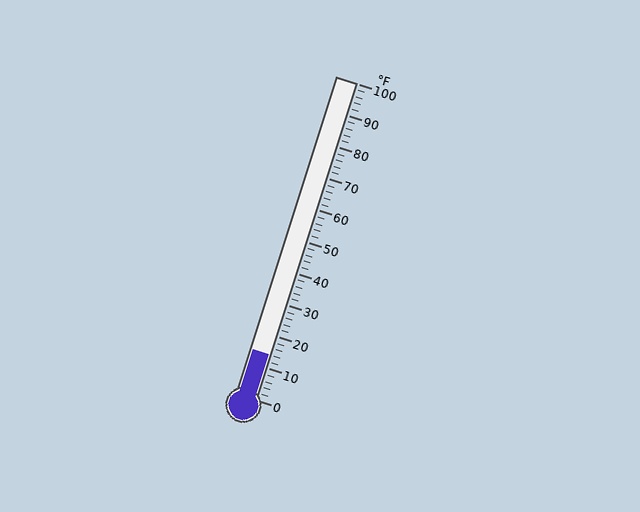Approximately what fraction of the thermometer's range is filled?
The thermometer is filled to approximately 15% of its range.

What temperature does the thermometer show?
The thermometer shows approximately 14°F.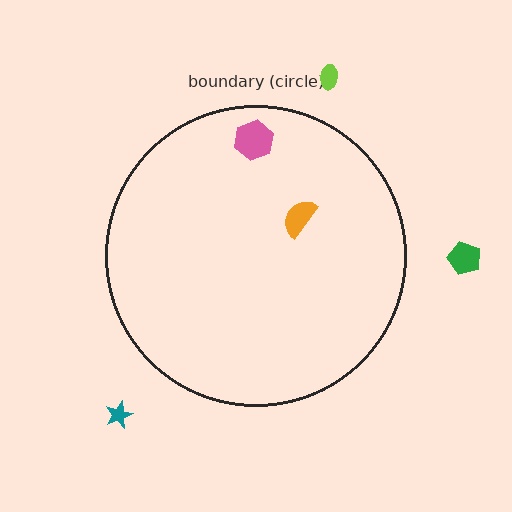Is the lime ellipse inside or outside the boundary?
Outside.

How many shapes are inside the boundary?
2 inside, 3 outside.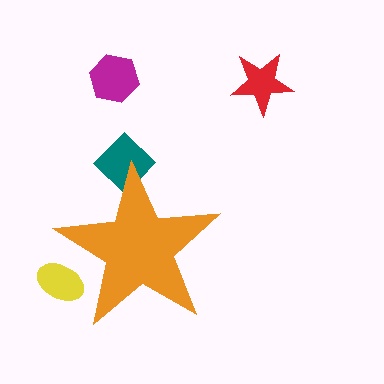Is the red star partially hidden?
No, the red star is fully visible.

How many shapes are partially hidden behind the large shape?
2 shapes are partially hidden.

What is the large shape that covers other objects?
An orange star.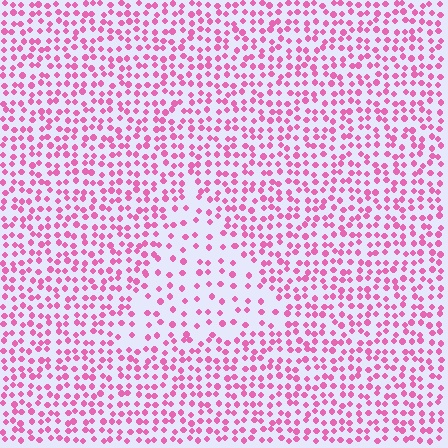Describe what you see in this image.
The image contains small pink elements arranged at two different densities. A triangle-shaped region is visible where the elements are less densely packed than the surrounding area.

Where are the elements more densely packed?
The elements are more densely packed outside the triangle boundary.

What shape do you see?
I see a triangle.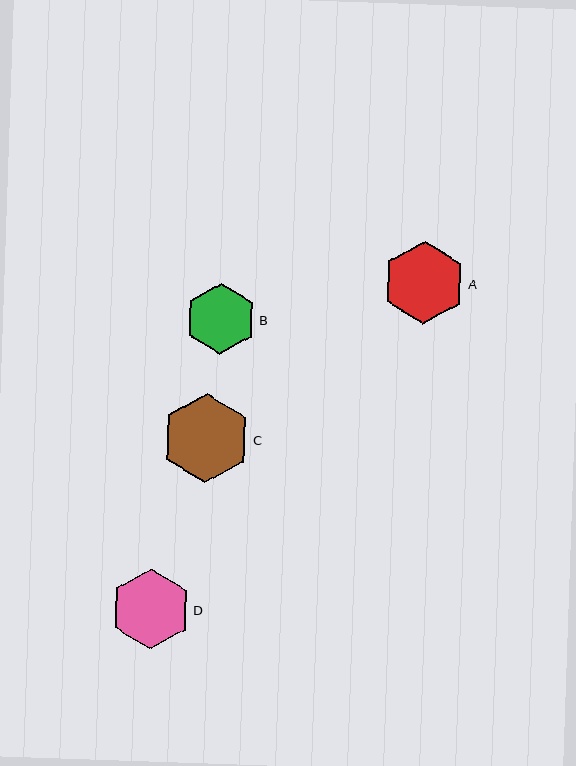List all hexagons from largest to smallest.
From largest to smallest: C, A, D, B.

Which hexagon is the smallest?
Hexagon B is the smallest with a size of approximately 72 pixels.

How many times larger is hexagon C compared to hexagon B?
Hexagon C is approximately 1.2 times the size of hexagon B.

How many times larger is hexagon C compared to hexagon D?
Hexagon C is approximately 1.1 times the size of hexagon D.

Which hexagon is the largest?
Hexagon C is the largest with a size of approximately 89 pixels.